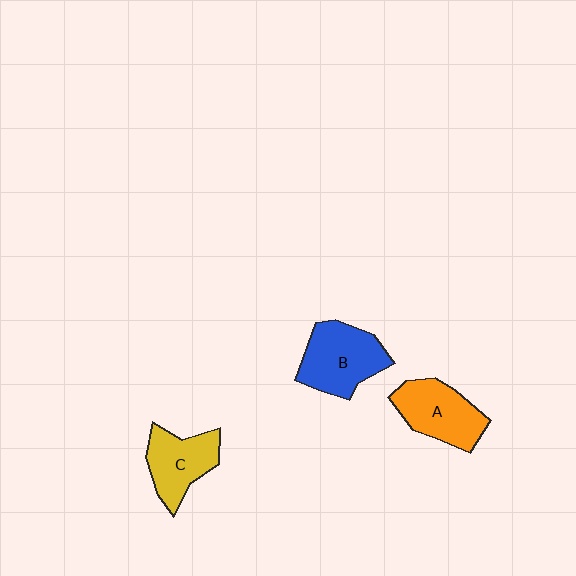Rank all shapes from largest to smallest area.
From largest to smallest: B (blue), A (orange), C (yellow).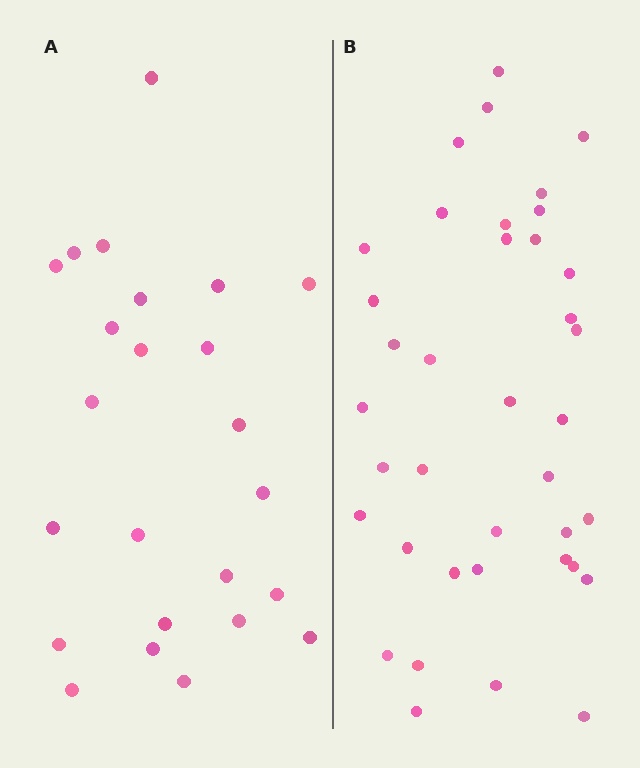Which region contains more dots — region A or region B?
Region B (the right region) has more dots.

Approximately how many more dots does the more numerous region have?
Region B has approximately 15 more dots than region A.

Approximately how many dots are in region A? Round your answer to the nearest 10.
About 20 dots. (The exact count is 24, which rounds to 20.)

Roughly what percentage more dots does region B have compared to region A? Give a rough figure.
About 60% more.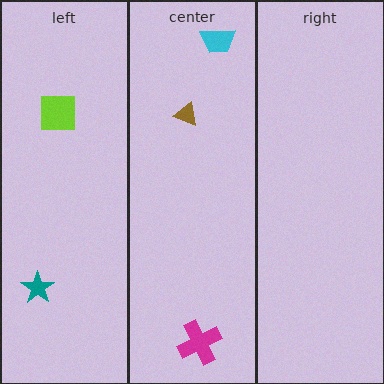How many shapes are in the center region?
3.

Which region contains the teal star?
The left region.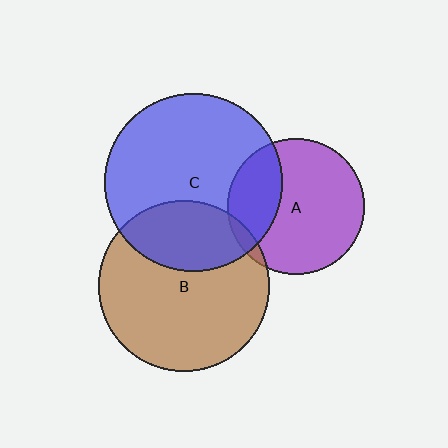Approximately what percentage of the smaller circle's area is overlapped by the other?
Approximately 30%.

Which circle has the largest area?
Circle C (blue).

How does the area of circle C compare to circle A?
Approximately 1.7 times.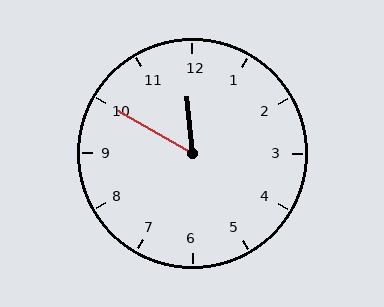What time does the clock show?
11:50.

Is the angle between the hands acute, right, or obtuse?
It is acute.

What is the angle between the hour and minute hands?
Approximately 55 degrees.